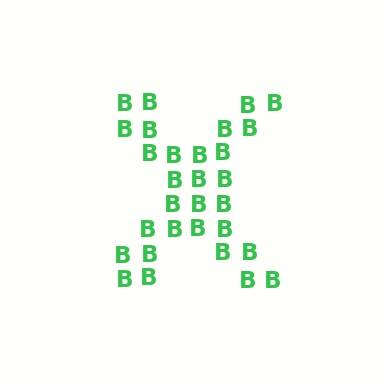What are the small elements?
The small elements are letter B's.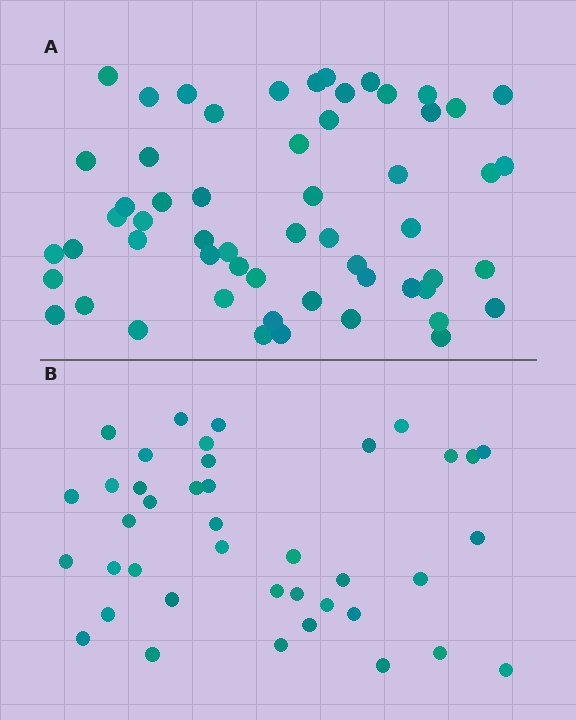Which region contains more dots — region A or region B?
Region A (the top region) has more dots.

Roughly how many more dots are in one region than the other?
Region A has approximately 15 more dots than region B.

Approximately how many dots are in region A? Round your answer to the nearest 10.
About 60 dots. (The exact count is 57, which rounds to 60.)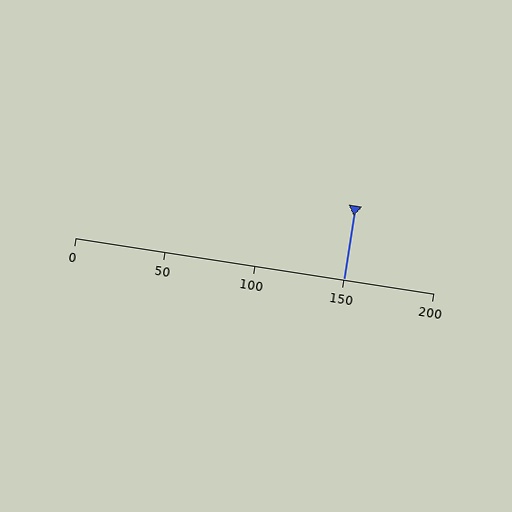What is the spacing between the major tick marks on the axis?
The major ticks are spaced 50 apart.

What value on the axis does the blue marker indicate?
The marker indicates approximately 150.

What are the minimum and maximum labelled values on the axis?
The axis runs from 0 to 200.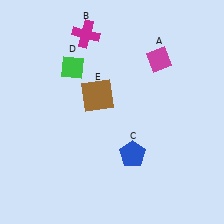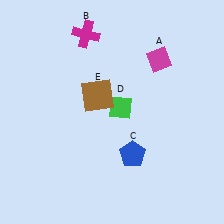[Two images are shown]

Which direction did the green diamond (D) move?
The green diamond (D) moved right.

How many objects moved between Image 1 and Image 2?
1 object moved between the two images.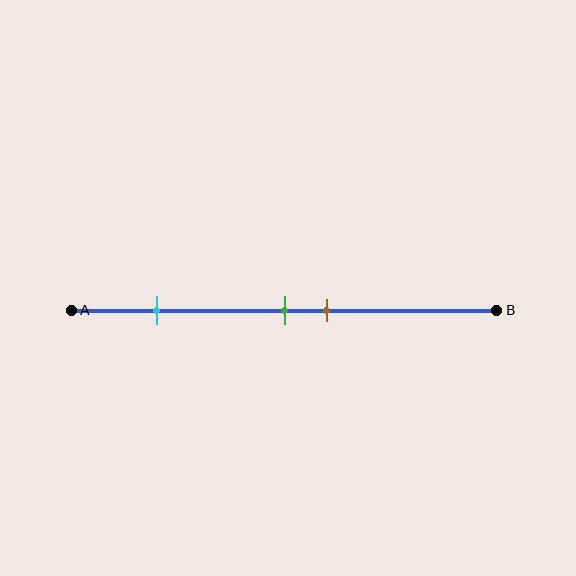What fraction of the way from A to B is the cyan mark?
The cyan mark is approximately 20% (0.2) of the way from A to B.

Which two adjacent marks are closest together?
The green and brown marks are the closest adjacent pair.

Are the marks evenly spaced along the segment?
No, the marks are not evenly spaced.